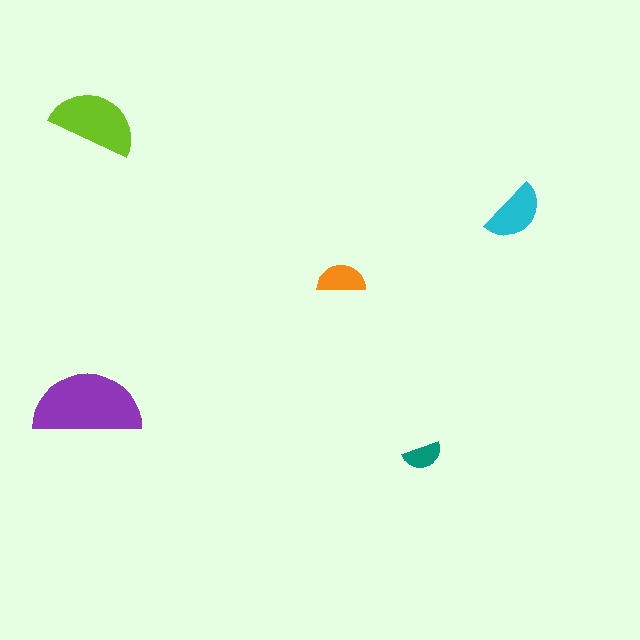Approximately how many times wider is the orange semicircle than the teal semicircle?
About 1.5 times wider.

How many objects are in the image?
There are 5 objects in the image.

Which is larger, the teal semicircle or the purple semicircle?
The purple one.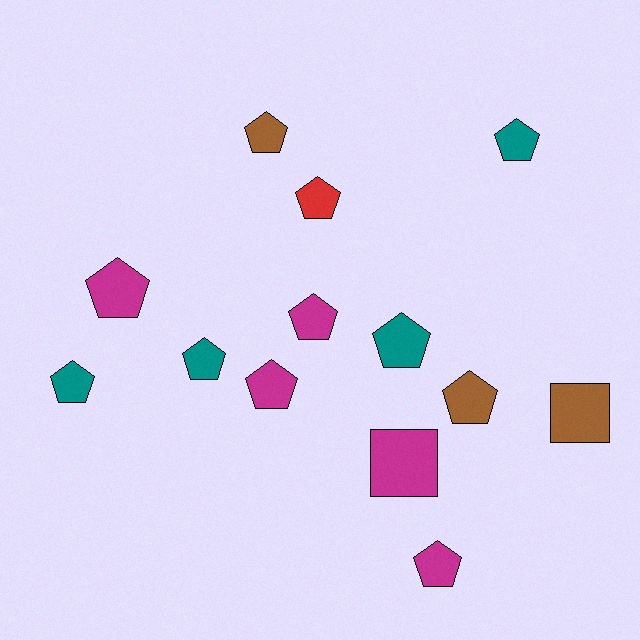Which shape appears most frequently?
Pentagon, with 11 objects.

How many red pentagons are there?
There is 1 red pentagon.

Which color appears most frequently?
Magenta, with 5 objects.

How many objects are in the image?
There are 13 objects.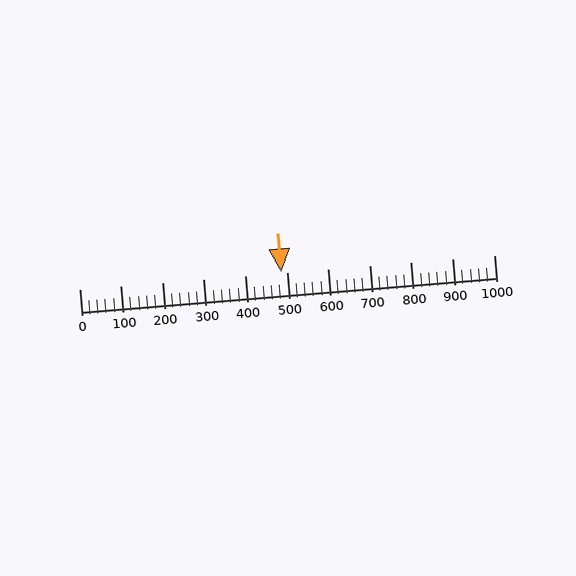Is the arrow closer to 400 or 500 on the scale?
The arrow is closer to 500.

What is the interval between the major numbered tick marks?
The major tick marks are spaced 100 units apart.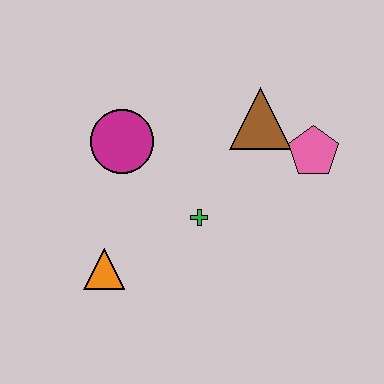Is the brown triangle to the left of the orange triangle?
No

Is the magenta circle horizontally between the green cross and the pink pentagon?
No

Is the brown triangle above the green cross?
Yes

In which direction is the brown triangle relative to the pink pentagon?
The brown triangle is to the left of the pink pentagon.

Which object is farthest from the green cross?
The pink pentagon is farthest from the green cross.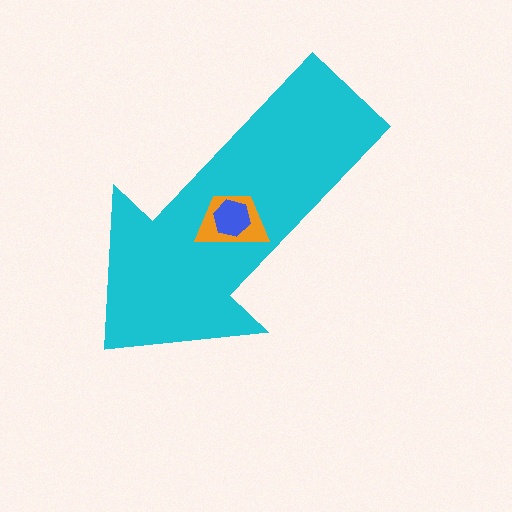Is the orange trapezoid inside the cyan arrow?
Yes.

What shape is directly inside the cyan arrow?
The orange trapezoid.